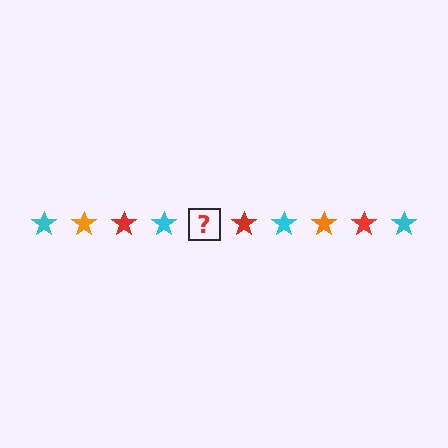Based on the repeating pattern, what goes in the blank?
The blank should be an orange star.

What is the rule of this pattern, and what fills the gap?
The rule is that the pattern cycles through cyan, orange, red stars. The gap should be filled with an orange star.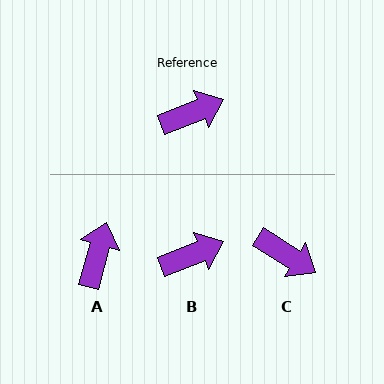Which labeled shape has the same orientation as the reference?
B.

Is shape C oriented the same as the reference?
No, it is off by about 54 degrees.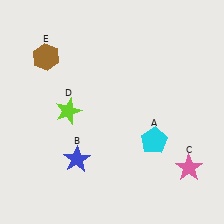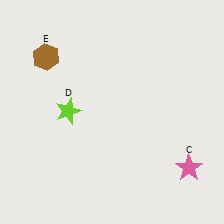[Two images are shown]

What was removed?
The blue star (B), the cyan pentagon (A) were removed in Image 2.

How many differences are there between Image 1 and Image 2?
There are 2 differences between the two images.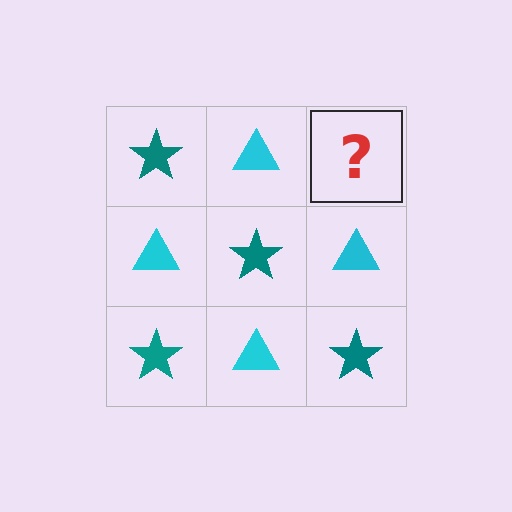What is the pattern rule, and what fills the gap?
The rule is that it alternates teal star and cyan triangle in a checkerboard pattern. The gap should be filled with a teal star.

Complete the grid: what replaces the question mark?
The question mark should be replaced with a teal star.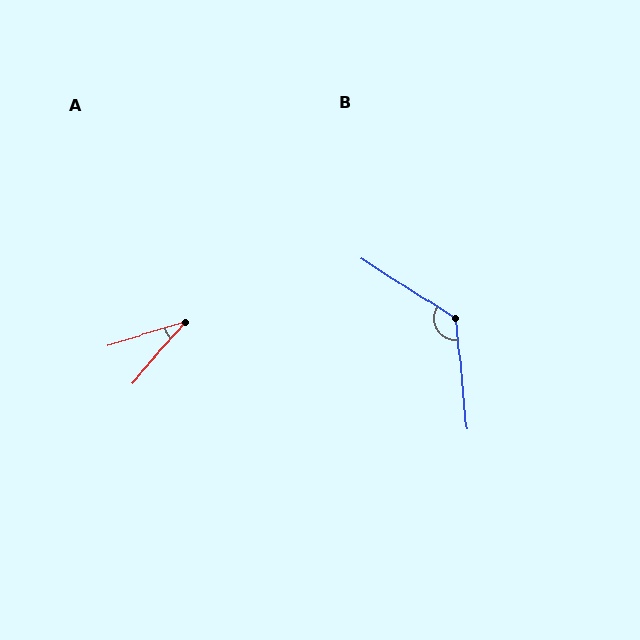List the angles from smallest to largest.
A (32°), B (128°).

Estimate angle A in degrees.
Approximately 32 degrees.